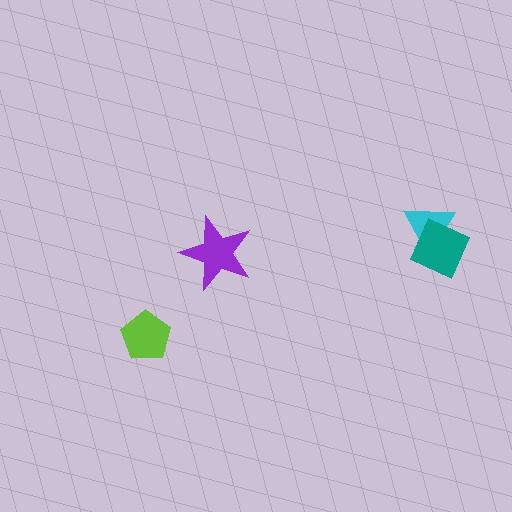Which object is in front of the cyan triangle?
The teal diamond is in front of the cyan triangle.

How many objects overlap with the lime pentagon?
0 objects overlap with the lime pentagon.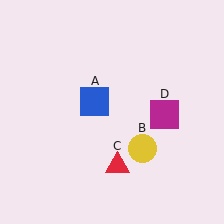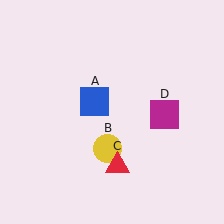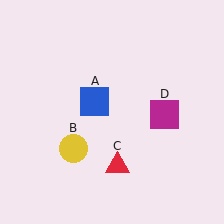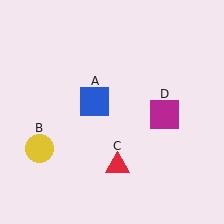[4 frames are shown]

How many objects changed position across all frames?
1 object changed position: yellow circle (object B).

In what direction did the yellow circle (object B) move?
The yellow circle (object B) moved left.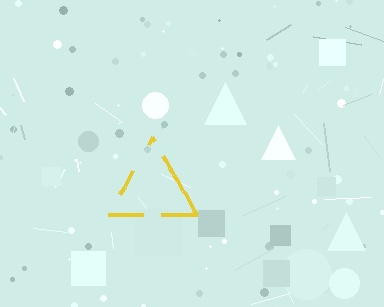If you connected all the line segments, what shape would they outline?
They would outline a triangle.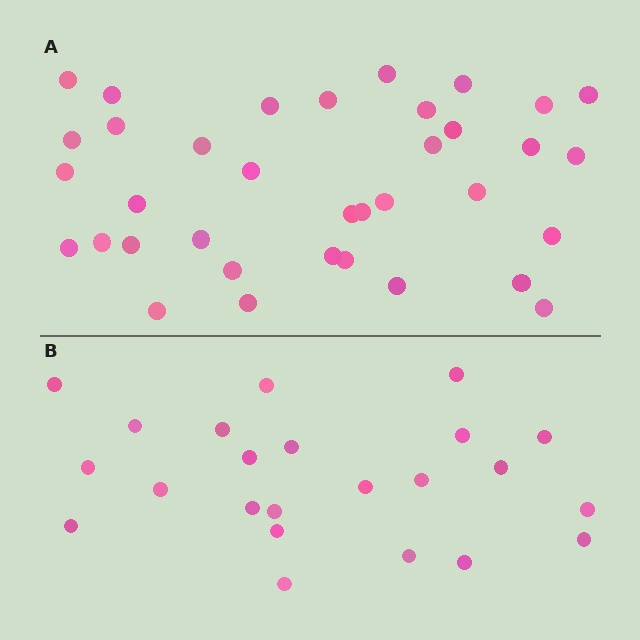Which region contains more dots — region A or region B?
Region A (the top region) has more dots.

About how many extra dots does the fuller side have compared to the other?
Region A has approximately 15 more dots than region B.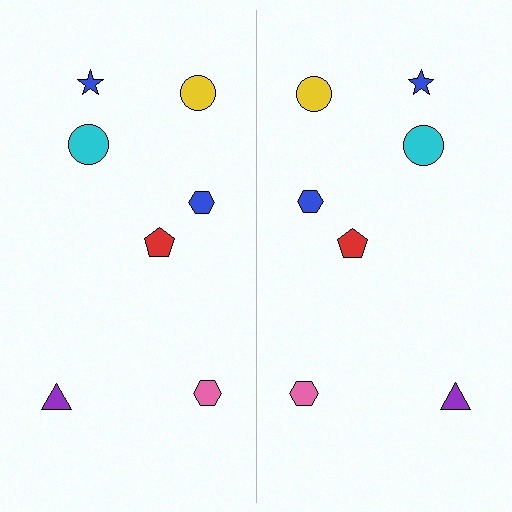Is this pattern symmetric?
Yes, this pattern has bilateral (reflection) symmetry.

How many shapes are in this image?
There are 14 shapes in this image.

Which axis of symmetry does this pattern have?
The pattern has a vertical axis of symmetry running through the center of the image.